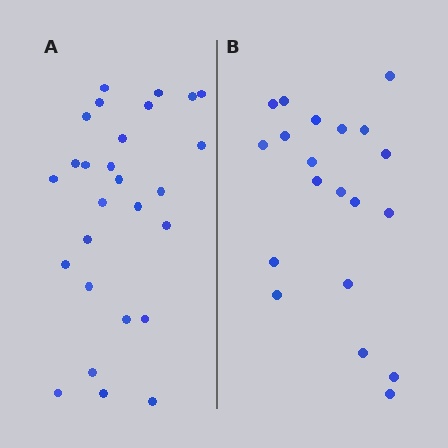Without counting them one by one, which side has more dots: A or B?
Region A (the left region) has more dots.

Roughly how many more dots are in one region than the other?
Region A has roughly 8 or so more dots than region B.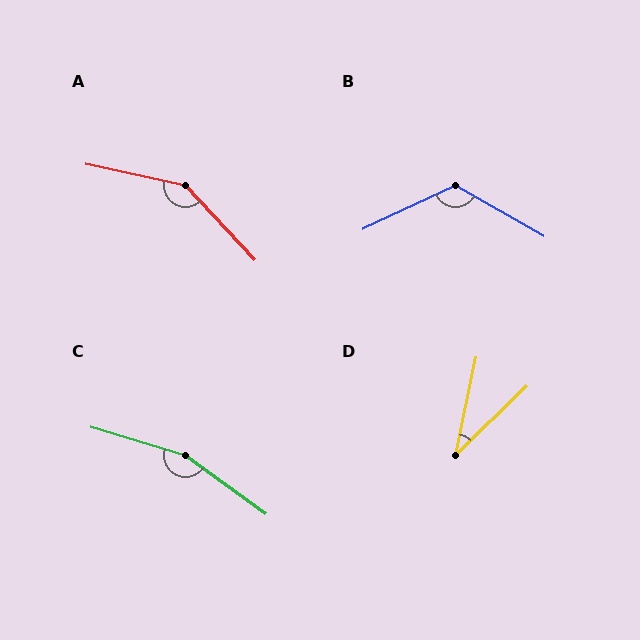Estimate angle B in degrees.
Approximately 125 degrees.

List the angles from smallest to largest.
D (34°), B (125°), A (145°), C (161°).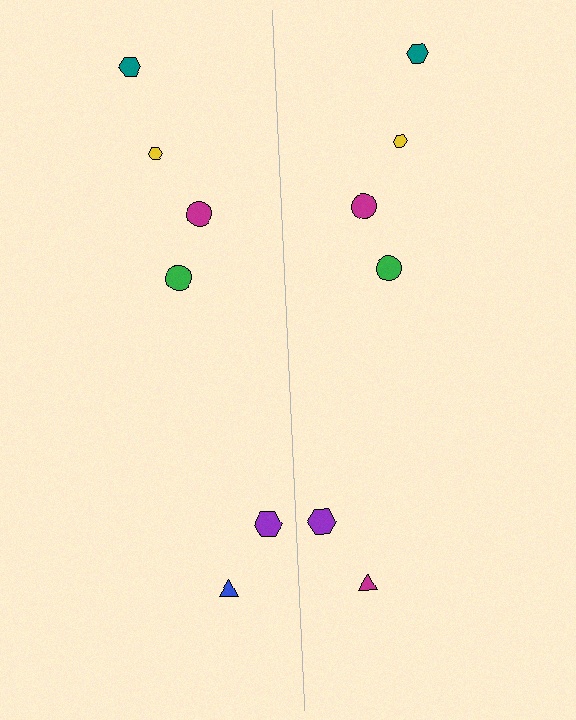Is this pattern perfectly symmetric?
No, the pattern is not perfectly symmetric. The magenta triangle on the right side breaks the symmetry — its mirror counterpart is blue.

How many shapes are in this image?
There are 12 shapes in this image.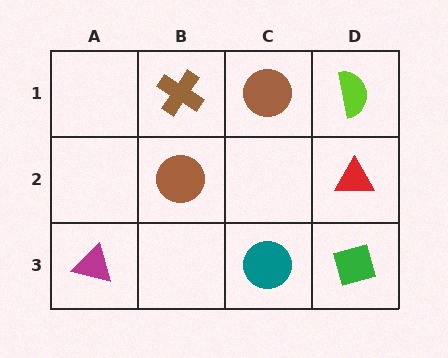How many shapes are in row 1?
3 shapes.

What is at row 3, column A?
A magenta triangle.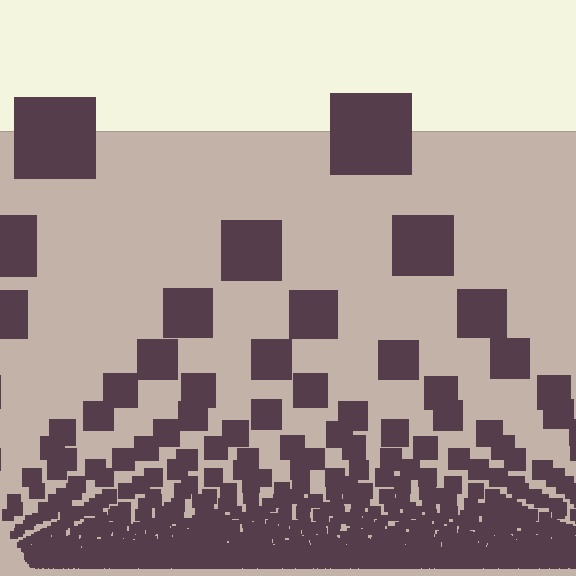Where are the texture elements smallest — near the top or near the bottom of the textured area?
Near the bottom.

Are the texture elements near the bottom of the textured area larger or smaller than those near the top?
Smaller. The gradient is inverted — elements near the bottom are smaller and denser.